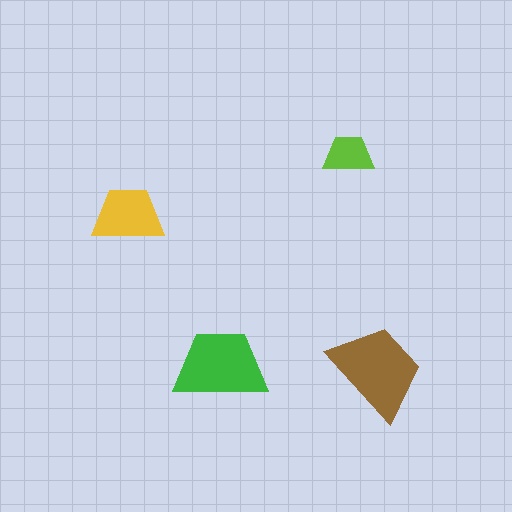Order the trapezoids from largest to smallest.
the brown one, the green one, the yellow one, the lime one.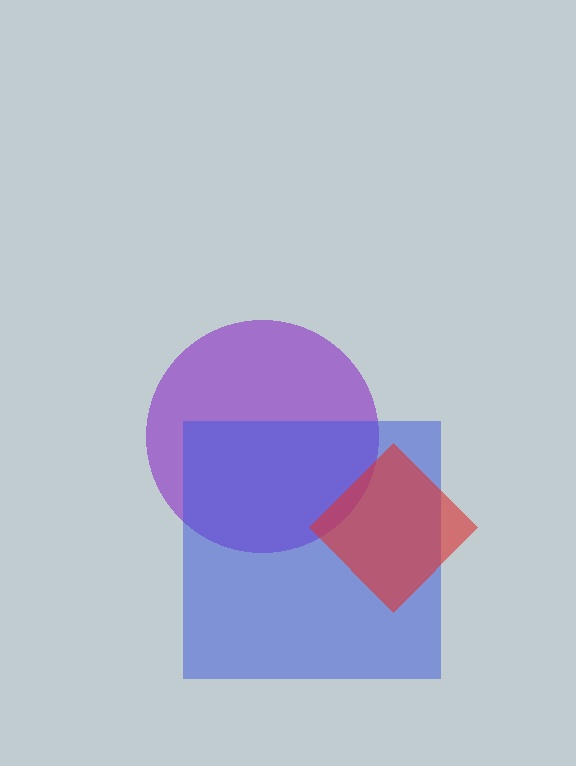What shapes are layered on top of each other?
The layered shapes are: a purple circle, a blue square, a red diamond.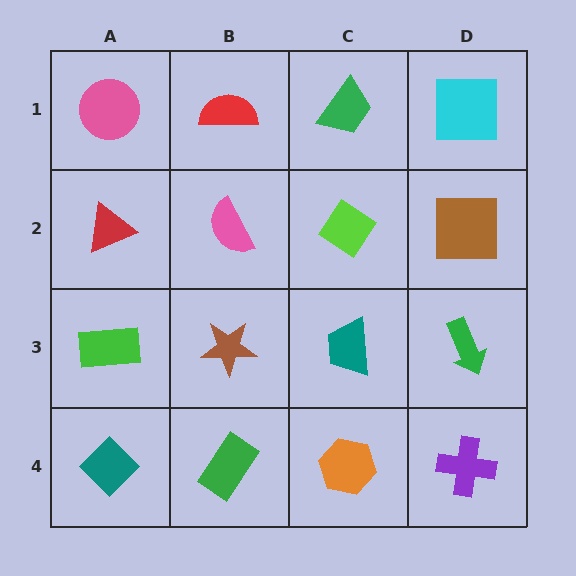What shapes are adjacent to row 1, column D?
A brown square (row 2, column D), a green trapezoid (row 1, column C).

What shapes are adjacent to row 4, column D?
A green arrow (row 3, column D), an orange hexagon (row 4, column C).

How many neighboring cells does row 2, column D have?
3.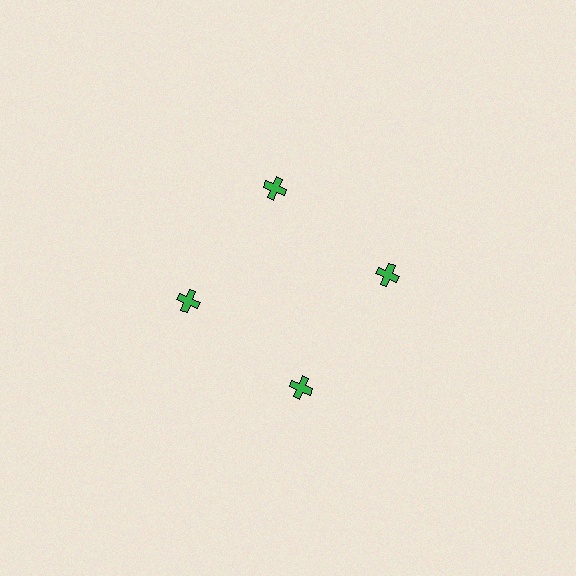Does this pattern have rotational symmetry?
Yes, this pattern has 4-fold rotational symmetry. It looks the same after rotating 90 degrees around the center.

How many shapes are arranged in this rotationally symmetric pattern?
There are 4 shapes, arranged in 4 groups of 1.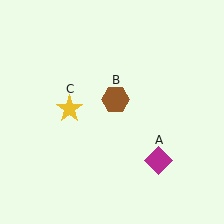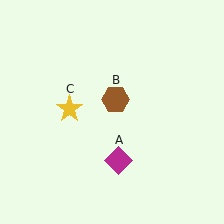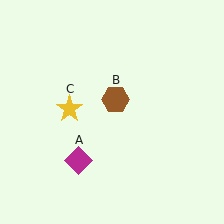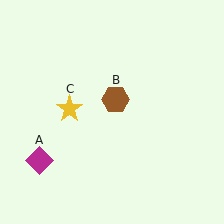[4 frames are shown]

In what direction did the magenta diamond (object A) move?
The magenta diamond (object A) moved left.